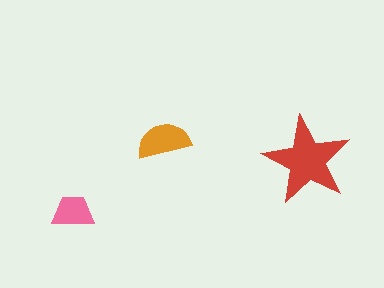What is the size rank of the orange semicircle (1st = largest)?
2nd.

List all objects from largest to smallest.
The red star, the orange semicircle, the pink trapezoid.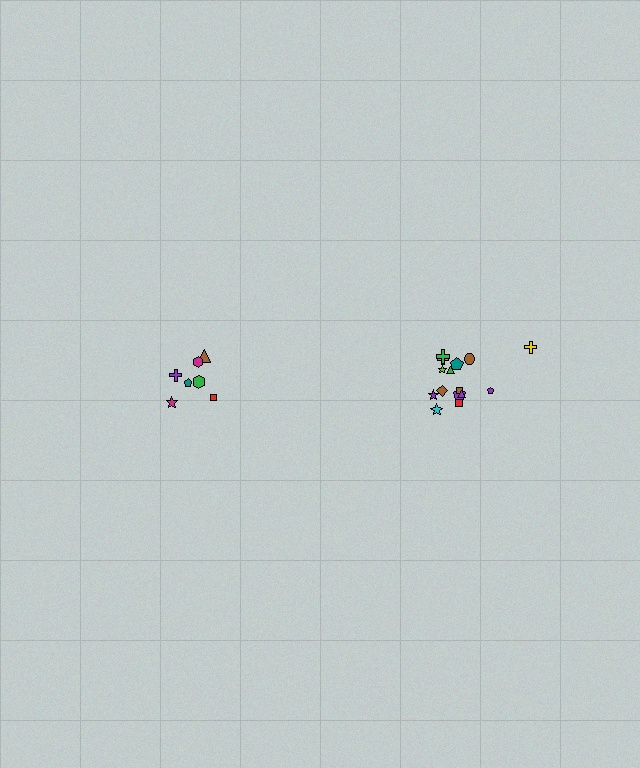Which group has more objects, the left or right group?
The right group.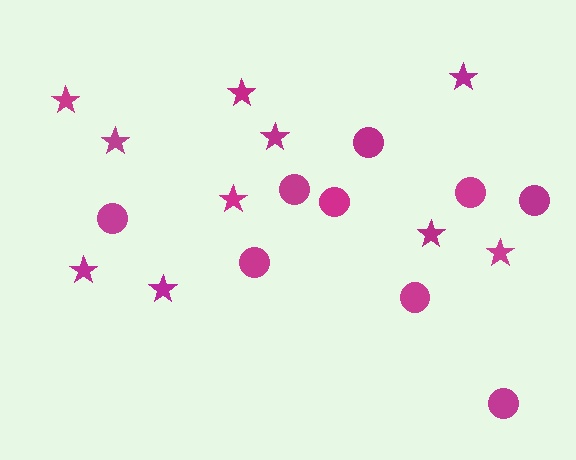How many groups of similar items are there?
There are 2 groups: one group of stars (10) and one group of circles (9).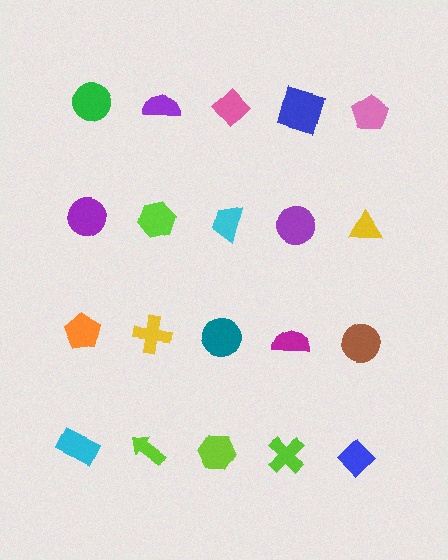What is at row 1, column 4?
A blue square.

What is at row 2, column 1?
A purple circle.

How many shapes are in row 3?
5 shapes.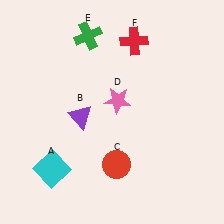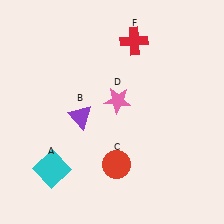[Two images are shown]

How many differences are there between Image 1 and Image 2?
There is 1 difference between the two images.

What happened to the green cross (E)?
The green cross (E) was removed in Image 2. It was in the top-left area of Image 1.